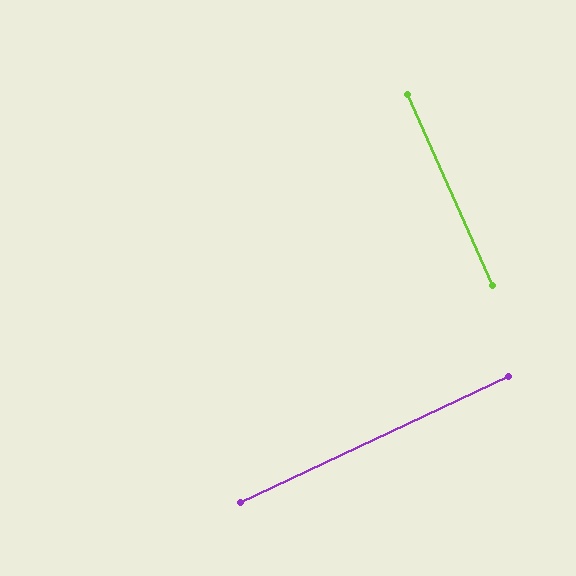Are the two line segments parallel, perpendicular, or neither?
Perpendicular — they meet at approximately 89°.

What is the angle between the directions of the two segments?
Approximately 89 degrees.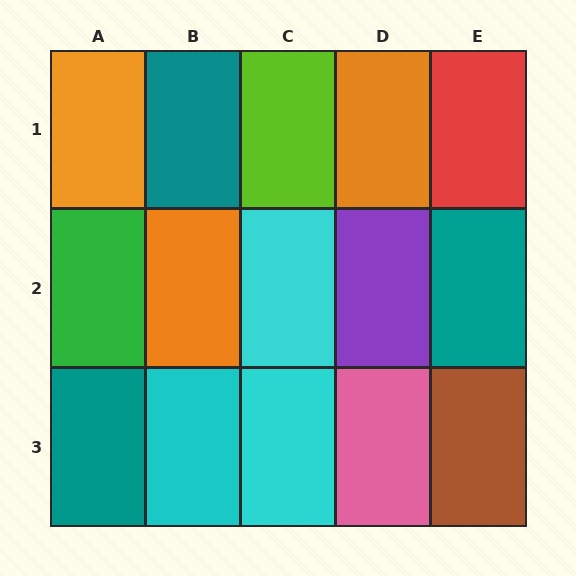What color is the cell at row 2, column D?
Purple.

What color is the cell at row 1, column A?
Orange.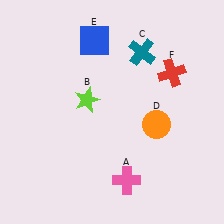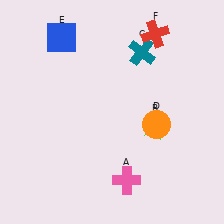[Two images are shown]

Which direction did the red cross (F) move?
The red cross (F) moved up.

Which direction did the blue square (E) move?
The blue square (E) moved left.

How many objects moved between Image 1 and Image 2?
3 objects moved between the two images.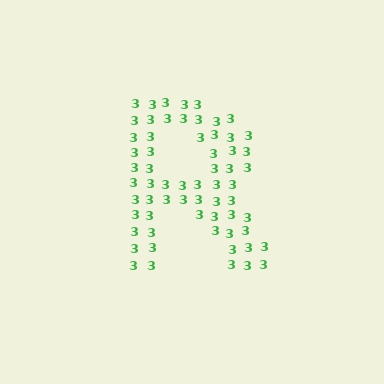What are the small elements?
The small elements are digit 3's.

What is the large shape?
The large shape is the letter R.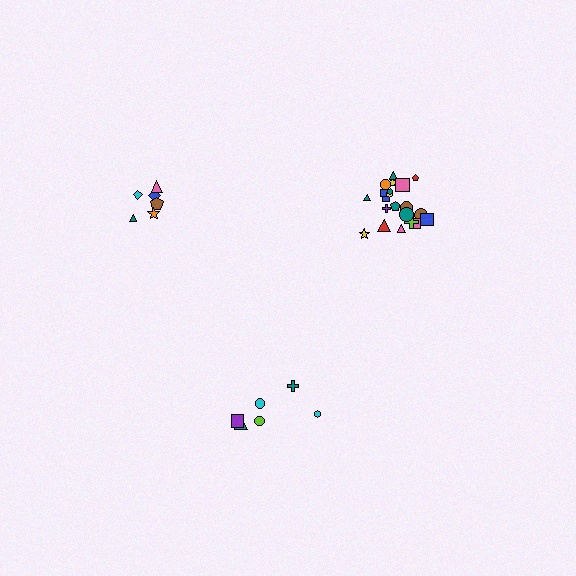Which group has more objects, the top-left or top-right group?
The top-right group.